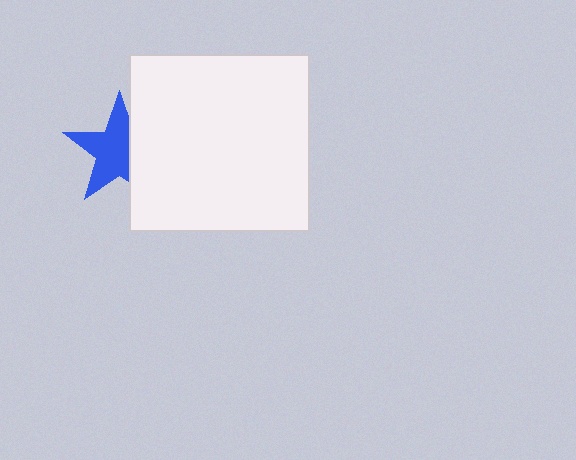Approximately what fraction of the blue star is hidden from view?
Roughly 33% of the blue star is hidden behind the white rectangle.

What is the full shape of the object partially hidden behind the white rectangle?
The partially hidden object is a blue star.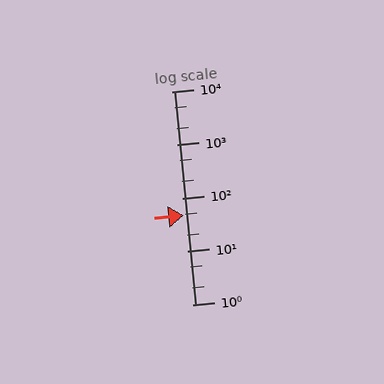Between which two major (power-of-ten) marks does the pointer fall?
The pointer is between 10 and 100.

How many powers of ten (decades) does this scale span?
The scale spans 4 decades, from 1 to 10000.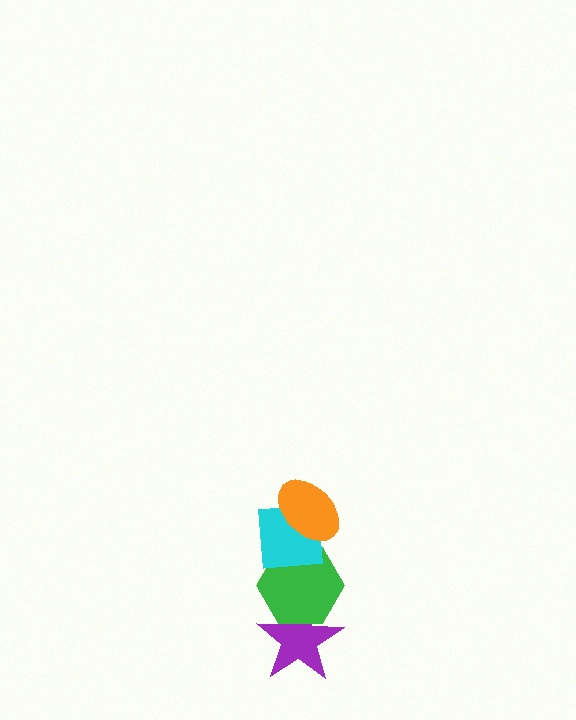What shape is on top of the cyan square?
The orange ellipse is on top of the cyan square.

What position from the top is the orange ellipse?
The orange ellipse is 1st from the top.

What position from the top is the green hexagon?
The green hexagon is 3rd from the top.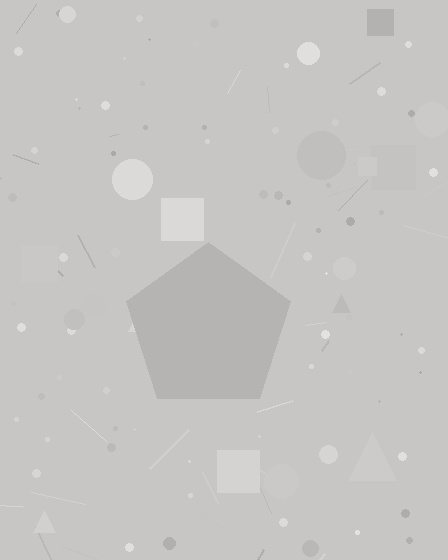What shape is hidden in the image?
A pentagon is hidden in the image.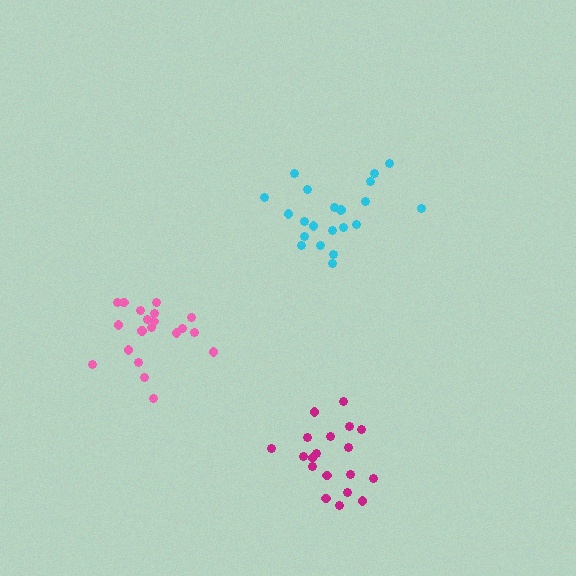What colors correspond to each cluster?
The clusters are colored: cyan, pink, magenta.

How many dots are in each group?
Group 1: 21 dots, Group 2: 20 dots, Group 3: 19 dots (60 total).